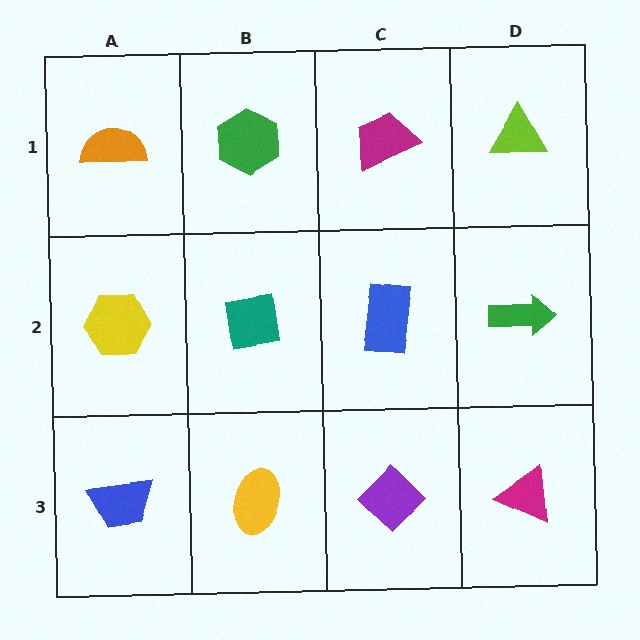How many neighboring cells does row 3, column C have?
3.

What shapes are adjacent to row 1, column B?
A teal square (row 2, column B), an orange semicircle (row 1, column A), a magenta trapezoid (row 1, column C).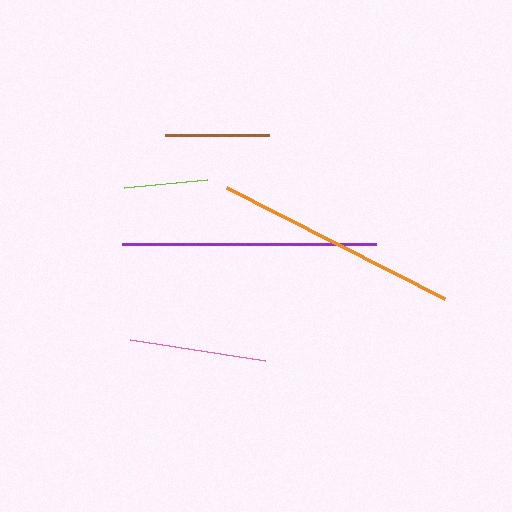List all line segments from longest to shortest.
From longest to shortest: purple, orange, pink, brown, lime.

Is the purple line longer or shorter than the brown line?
The purple line is longer than the brown line.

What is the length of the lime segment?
The lime segment is approximately 83 pixels long.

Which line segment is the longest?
The purple line is the longest at approximately 254 pixels.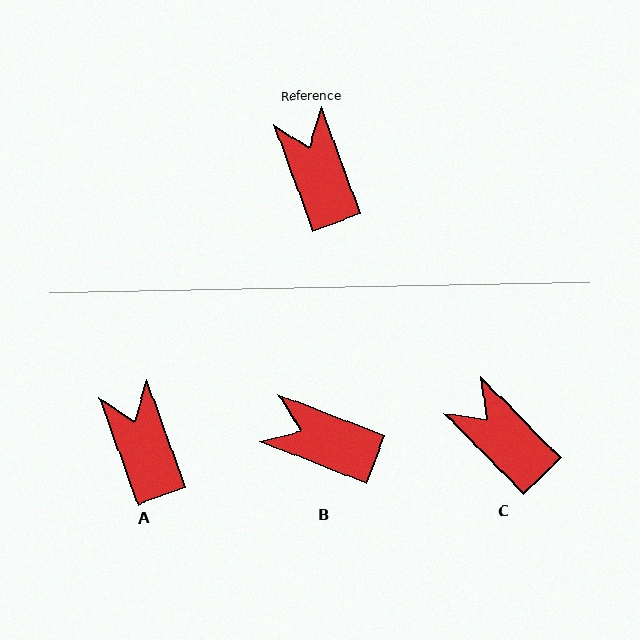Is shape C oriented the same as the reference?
No, it is off by about 25 degrees.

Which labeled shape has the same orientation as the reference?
A.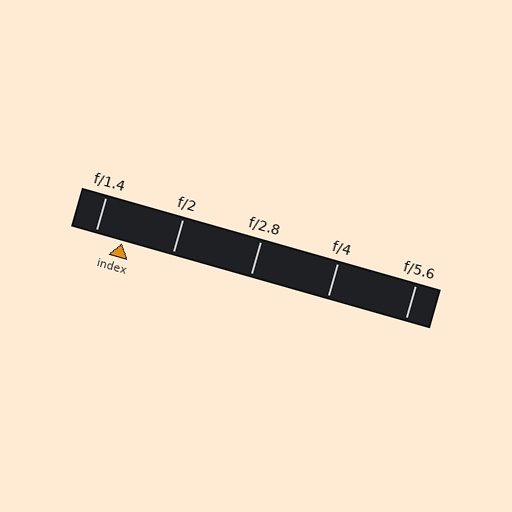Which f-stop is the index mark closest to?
The index mark is closest to f/1.4.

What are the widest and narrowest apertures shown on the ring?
The widest aperture shown is f/1.4 and the narrowest is f/5.6.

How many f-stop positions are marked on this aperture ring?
There are 5 f-stop positions marked.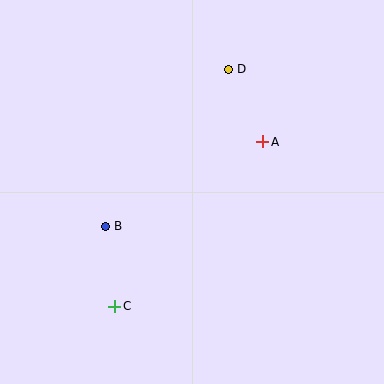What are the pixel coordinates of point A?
Point A is at (263, 142).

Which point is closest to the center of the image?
Point A at (263, 142) is closest to the center.